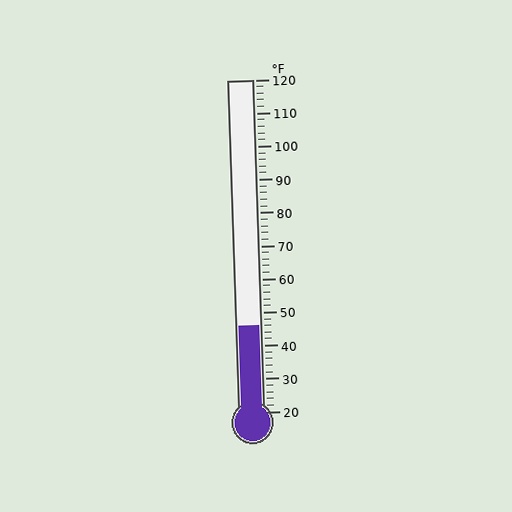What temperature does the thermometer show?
The thermometer shows approximately 46°F.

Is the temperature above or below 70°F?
The temperature is below 70°F.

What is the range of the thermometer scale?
The thermometer scale ranges from 20°F to 120°F.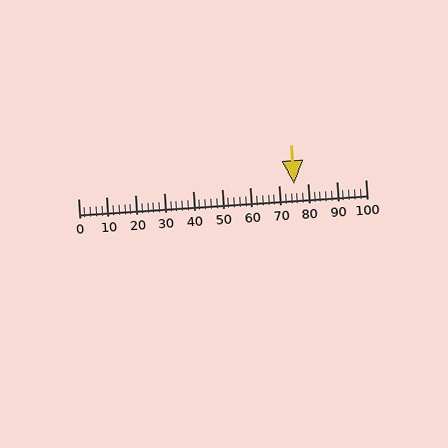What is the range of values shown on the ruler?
The ruler shows values from 0 to 100.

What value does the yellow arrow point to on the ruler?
The yellow arrow points to approximately 75.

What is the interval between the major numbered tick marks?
The major tick marks are spaced 10 units apart.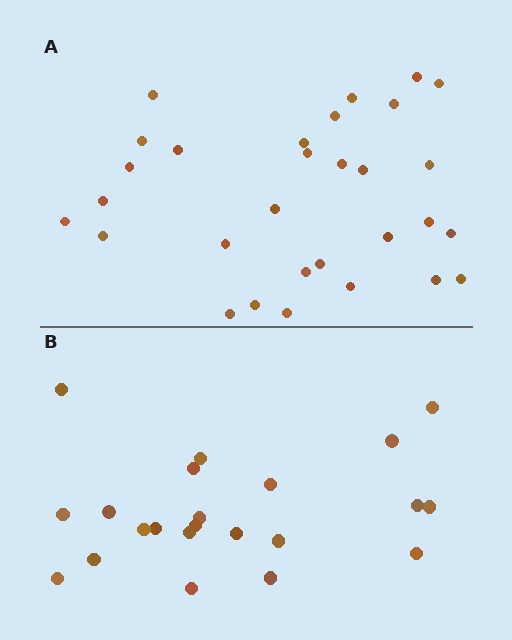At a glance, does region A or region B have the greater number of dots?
Region A (the top region) has more dots.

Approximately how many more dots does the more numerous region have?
Region A has roughly 8 or so more dots than region B.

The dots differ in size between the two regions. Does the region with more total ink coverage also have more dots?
No. Region B has more total ink coverage because its dots are larger, but region A actually contains more individual dots. Total area can be misleading — the number of items is what matters here.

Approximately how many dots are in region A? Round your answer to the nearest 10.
About 30 dots.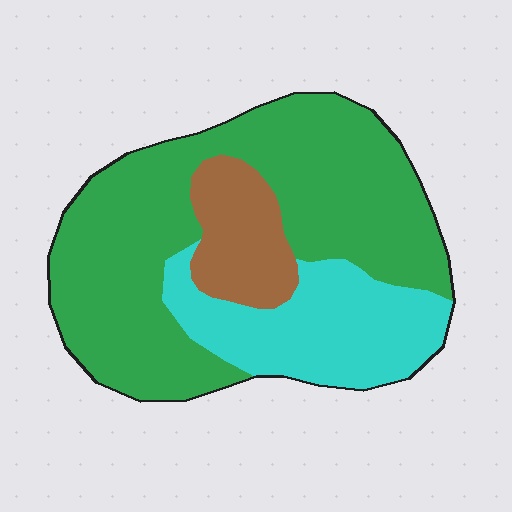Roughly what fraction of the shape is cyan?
Cyan covers 25% of the shape.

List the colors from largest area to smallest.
From largest to smallest: green, cyan, brown.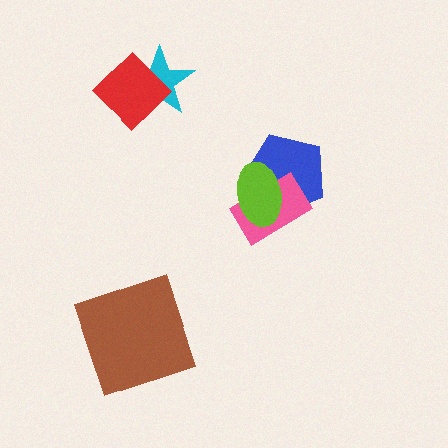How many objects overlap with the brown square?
0 objects overlap with the brown square.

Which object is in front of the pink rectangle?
The lime ellipse is in front of the pink rectangle.